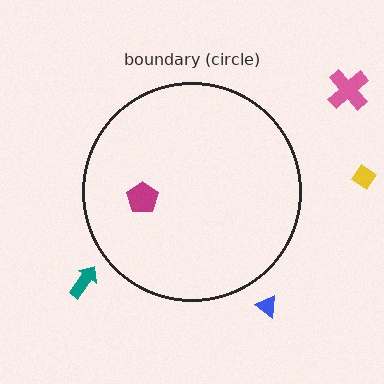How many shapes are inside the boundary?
1 inside, 4 outside.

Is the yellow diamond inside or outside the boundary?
Outside.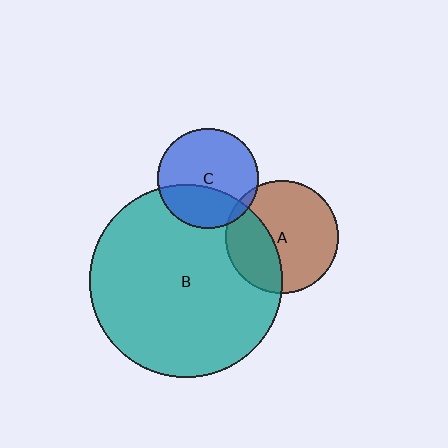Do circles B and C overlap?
Yes.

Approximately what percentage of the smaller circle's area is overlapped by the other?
Approximately 35%.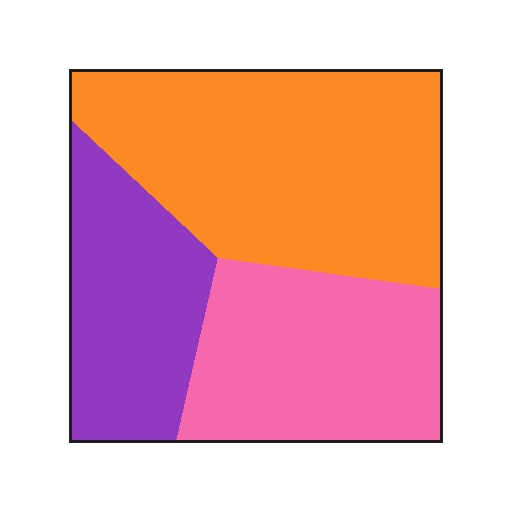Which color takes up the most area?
Orange, at roughly 45%.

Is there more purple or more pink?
Pink.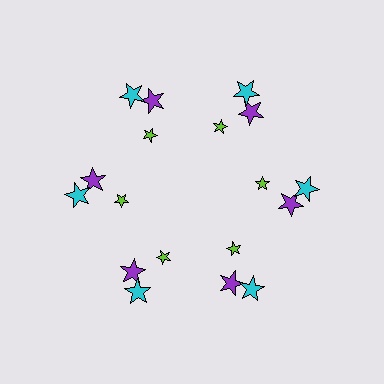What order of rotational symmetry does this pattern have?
This pattern has 6-fold rotational symmetry.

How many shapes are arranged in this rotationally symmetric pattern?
There are 18 shapes, arranged in 6 groups of 3.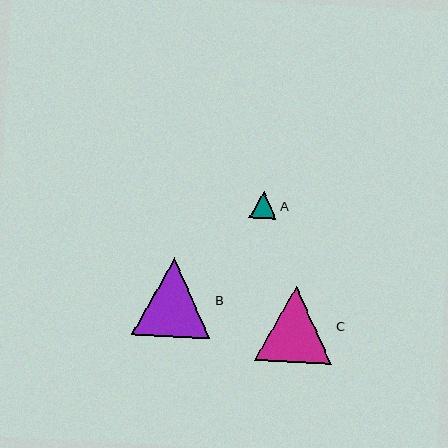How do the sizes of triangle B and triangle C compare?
Triangle B and triangle C are approximately the same size.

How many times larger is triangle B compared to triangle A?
Triangle B is approximately 2.9 times the size of triangle A.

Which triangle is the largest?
Triangle B is the largest with a size of approximately 78 pixels.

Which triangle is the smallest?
Triangle A is the smallest with a size of approximately 27 pixels.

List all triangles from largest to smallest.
From largest to smallest: B, C, A.